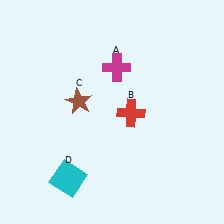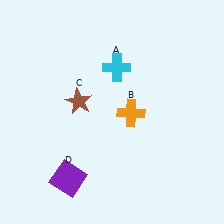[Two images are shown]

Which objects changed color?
A changed from magenta to cyan. B changed from red to orange. D changed from cyan to purple.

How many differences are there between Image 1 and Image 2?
There are 3 differences between the two images.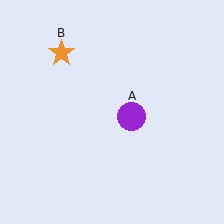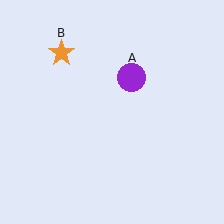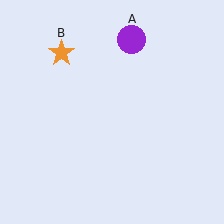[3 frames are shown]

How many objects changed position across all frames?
1 object changed position: purple circle (object A).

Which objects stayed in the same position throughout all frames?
Orange star (object B) remained stationary.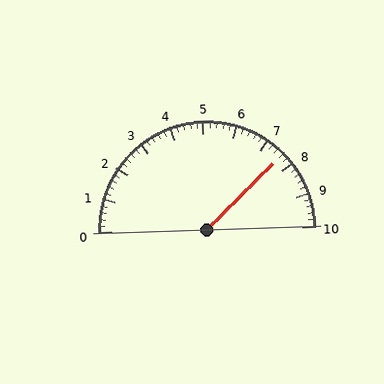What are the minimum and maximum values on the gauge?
The gauge ranges from 0 to 10.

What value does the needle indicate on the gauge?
The needle indicates approximately 7.6.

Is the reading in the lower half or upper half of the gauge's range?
The reading is in the upper half of the range (0 to 10).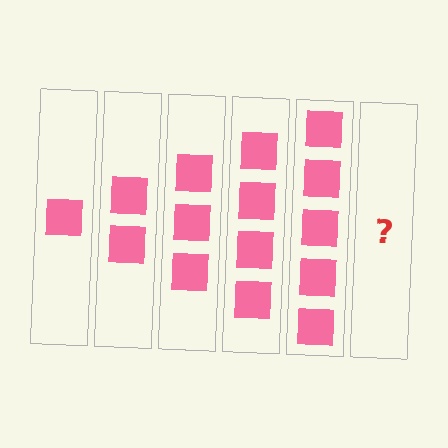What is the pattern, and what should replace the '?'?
The pattern is that each step adds one more square. The '?' should be 6 squares.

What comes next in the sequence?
The next element should be 6 squares.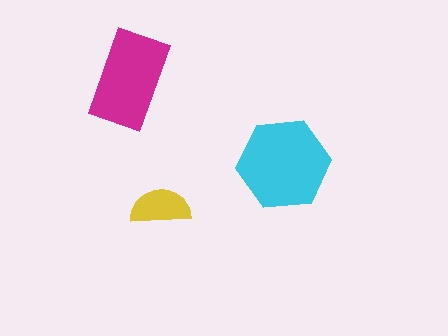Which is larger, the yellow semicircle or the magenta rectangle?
The magenta rectangle.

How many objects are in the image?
There are 3 objects in the image.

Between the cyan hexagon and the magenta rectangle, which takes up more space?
The cyan hexagon.